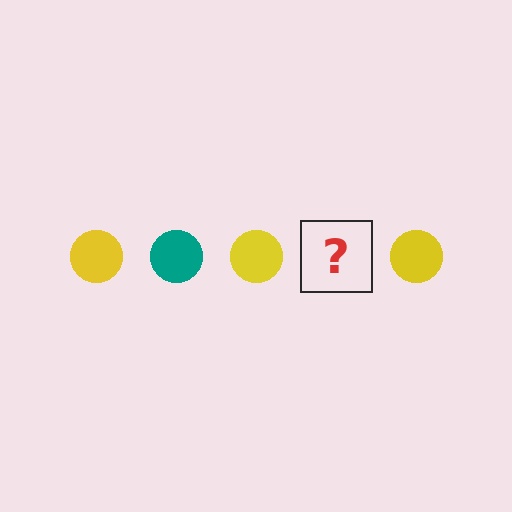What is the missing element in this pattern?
The missing element is a teal circle.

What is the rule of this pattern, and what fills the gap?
The rule is that the pattern cycles through yellow, teal circles. The gap should be filled with a teal circle.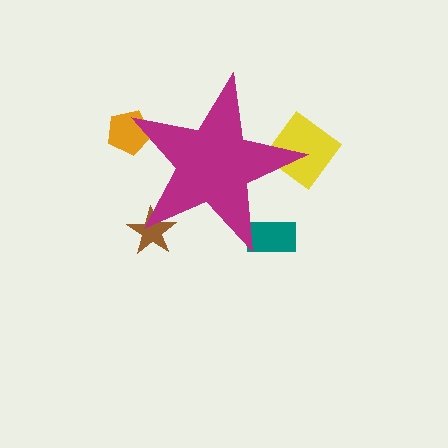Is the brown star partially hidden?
Yes, the brown star is partially hidden behind the magenta star.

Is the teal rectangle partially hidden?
Yes, the teal rectangle is partially hidden behind the magenta star.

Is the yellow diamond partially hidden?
Yes, the yellow diamond is partially hidden behind the magenta star.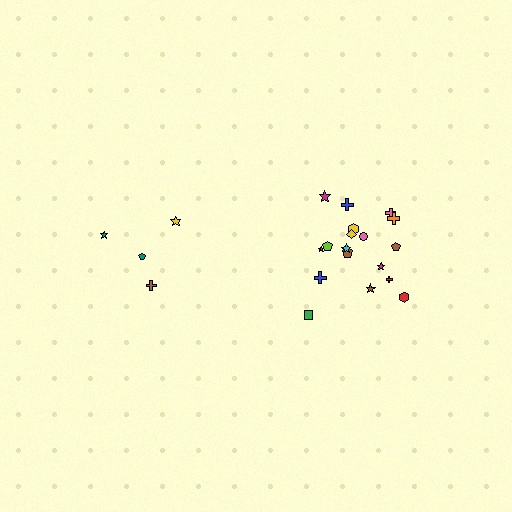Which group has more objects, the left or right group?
The right group.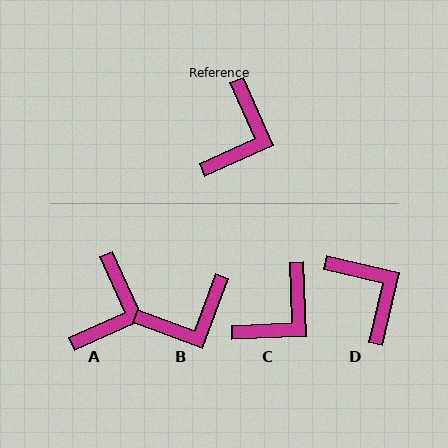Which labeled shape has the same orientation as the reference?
A.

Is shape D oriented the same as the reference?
No, it is off by about 52 degrees.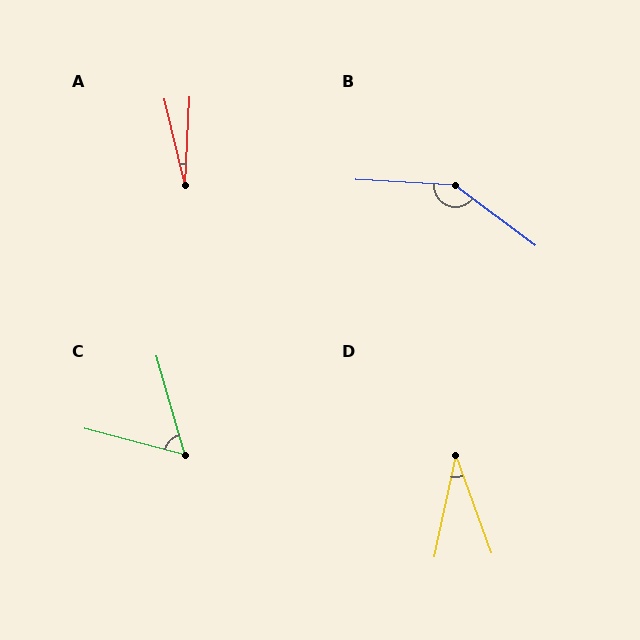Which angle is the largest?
B, at approximately 147 degrees.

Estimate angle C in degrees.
Approximately 59 degrees.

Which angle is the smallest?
A, at approximately 16 degrees.